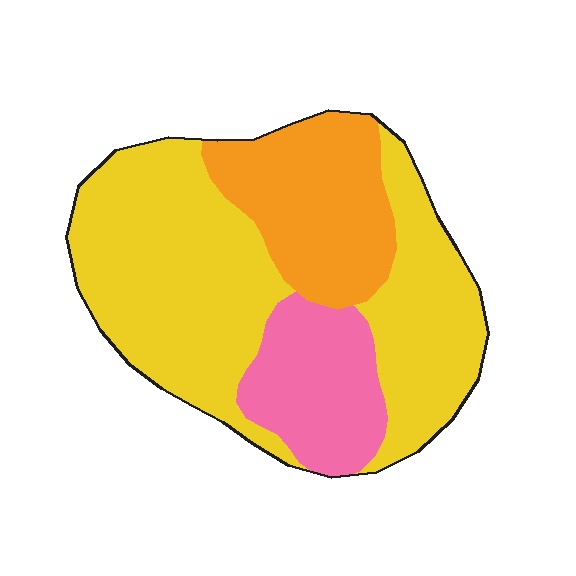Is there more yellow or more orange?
Yellow.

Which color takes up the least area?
Pink, at roughly 20%.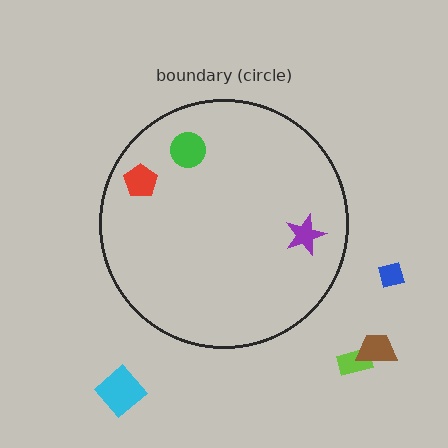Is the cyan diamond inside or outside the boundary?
Outside.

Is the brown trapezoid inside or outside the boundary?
Outside.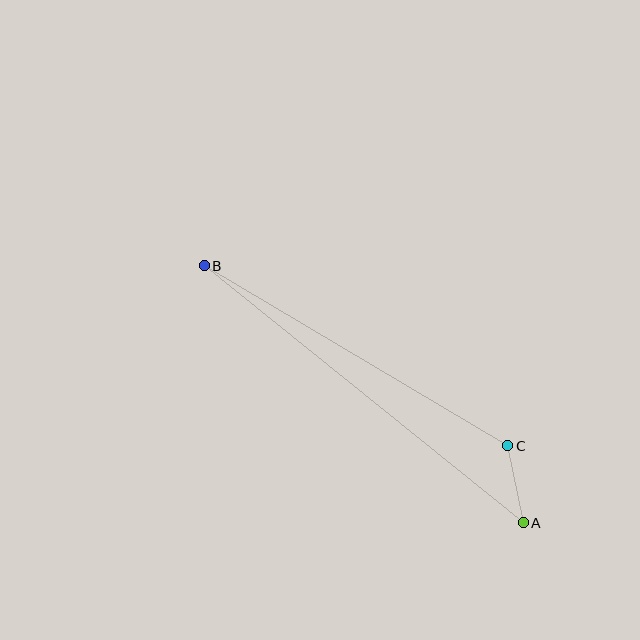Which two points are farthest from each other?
Points A and B are farthest from each other.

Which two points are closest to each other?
Points A and C are closest to each other.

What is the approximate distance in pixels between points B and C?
The distance between B and C is approximately 353 pixels.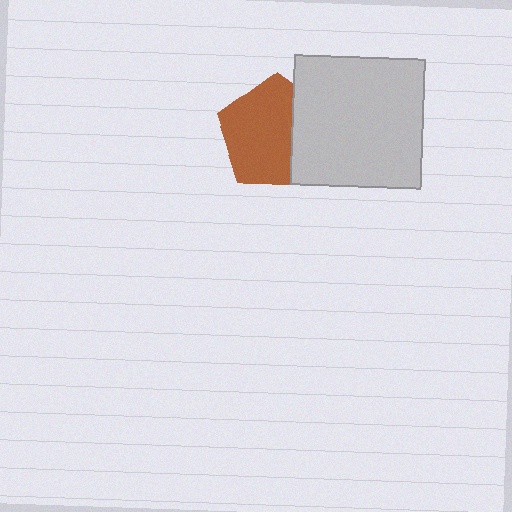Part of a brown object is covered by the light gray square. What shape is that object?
It is a pentagon.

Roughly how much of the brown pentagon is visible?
Most of it is visible (roughly 69%).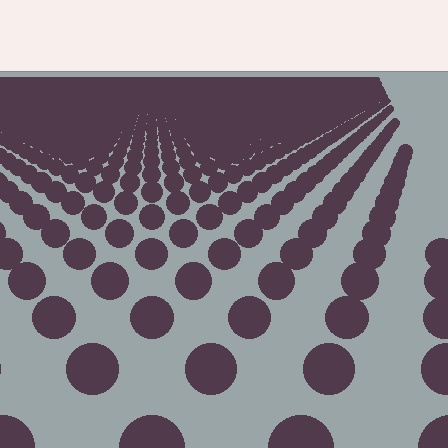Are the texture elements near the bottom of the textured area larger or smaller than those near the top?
Larger. Near the bottom, elements are closer to the viewer and appear at a bigger on-screen size.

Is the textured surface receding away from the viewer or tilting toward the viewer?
The surface is receding away from the viewer. Texture elements get smaller and denser toward the top.